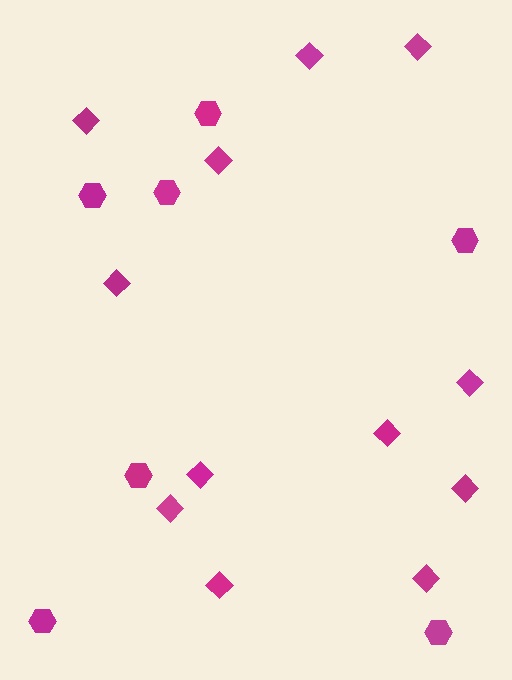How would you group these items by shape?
There are 2 groups: one group of hexagons (7) and one group of diamonds (12).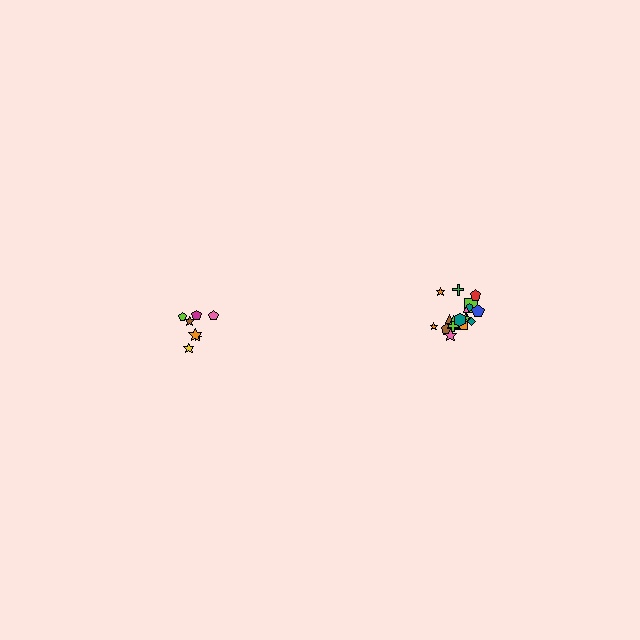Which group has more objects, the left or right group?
The right group.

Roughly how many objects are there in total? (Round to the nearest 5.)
Roughly 25 objects in total.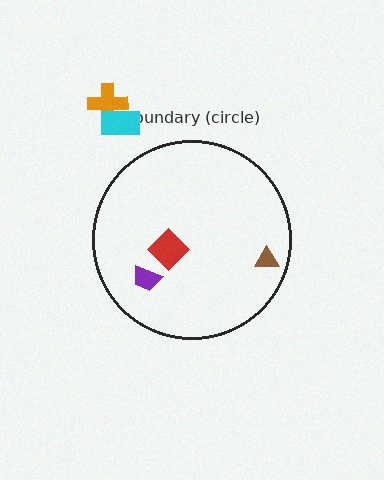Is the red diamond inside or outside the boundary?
Inside.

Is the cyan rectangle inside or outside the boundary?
Outside.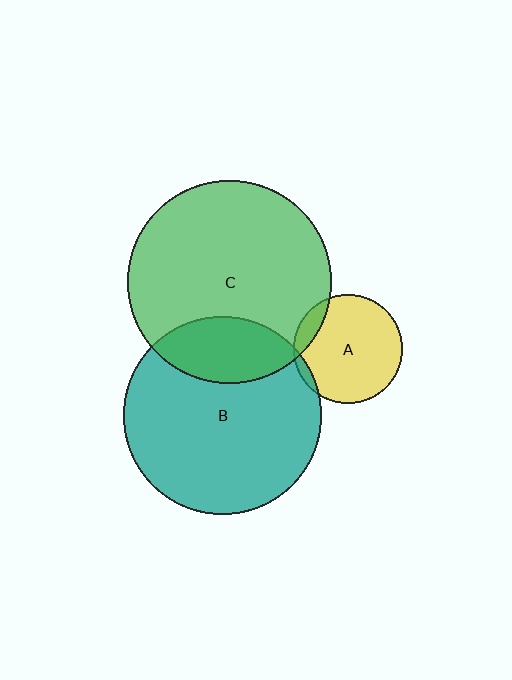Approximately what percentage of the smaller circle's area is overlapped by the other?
Approximately 5%.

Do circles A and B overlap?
Yes.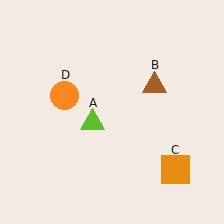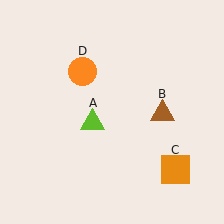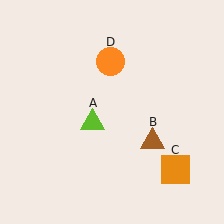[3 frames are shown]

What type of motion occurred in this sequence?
The brown triangle (object B), orange circle (object D) rotated clockwise around the center of the scene.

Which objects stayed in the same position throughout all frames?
Lime triangle (object A) and orange square (object C) remained stationary.